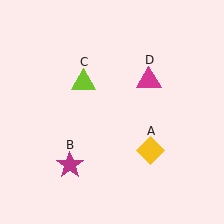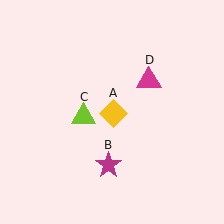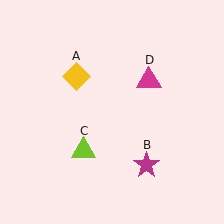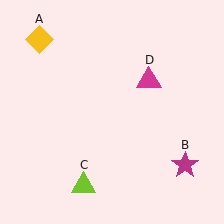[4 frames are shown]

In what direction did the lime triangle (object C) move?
The lime triangle (object C) moved down.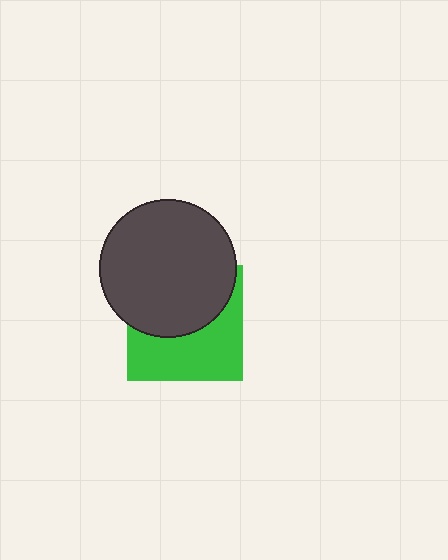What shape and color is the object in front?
The object in front is a dark gray circle.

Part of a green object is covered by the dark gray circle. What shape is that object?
It is a square.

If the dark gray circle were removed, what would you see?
You would see the complete green square.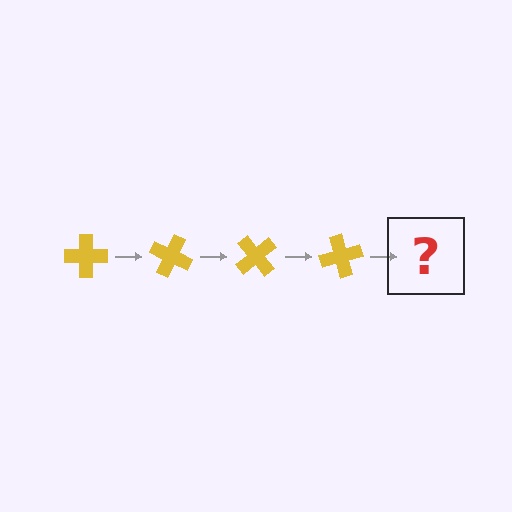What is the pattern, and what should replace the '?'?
The pattern is that the cross rotates 25 degrees each step. The '?' should be a yellow cross rotated 100 degrees.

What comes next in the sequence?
The next element should be a yellow cross rotated 100 degrees.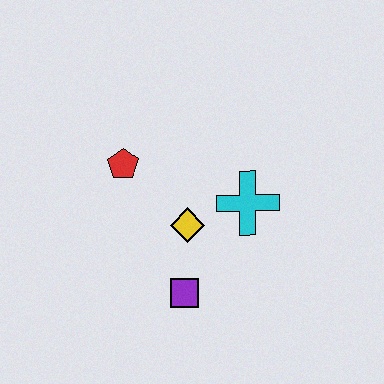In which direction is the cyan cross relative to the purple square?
The cyan cross is above the purple square.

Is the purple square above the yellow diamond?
No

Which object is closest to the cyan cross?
The yellow diamond is closest to the cyan cross.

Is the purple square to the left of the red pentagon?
No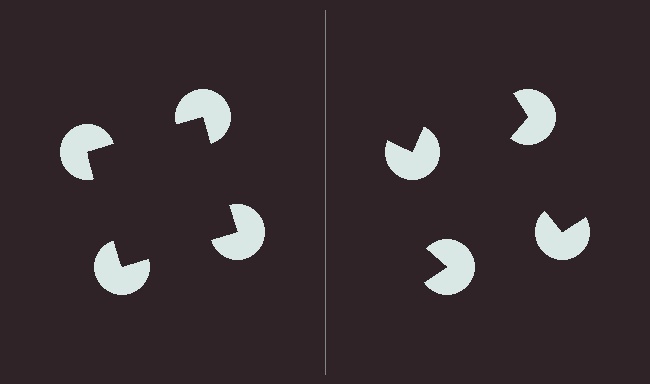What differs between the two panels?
The pac-man discs are positioned identically on both sides; only the wedge orientations differ. On the left they align to a square; on the right they are misaligned.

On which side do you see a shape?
An illusory square appears on the left side. On the right side the wedge cuts are rotated, so no coherent shape forms.